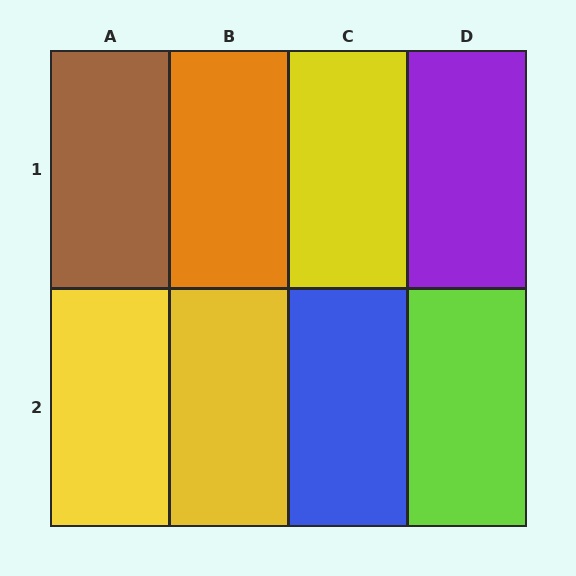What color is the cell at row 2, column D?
Lime.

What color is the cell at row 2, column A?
Yellow.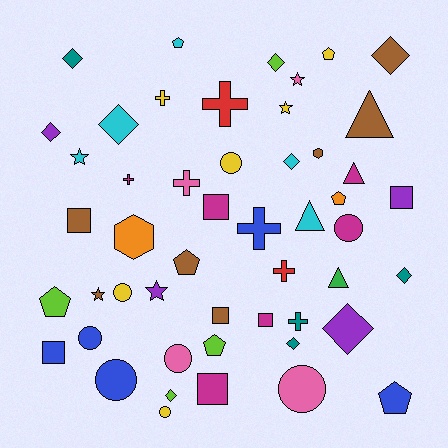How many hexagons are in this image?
There are 2 hexagons.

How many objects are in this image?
There are 50 objects.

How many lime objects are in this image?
There are 4 lime objects.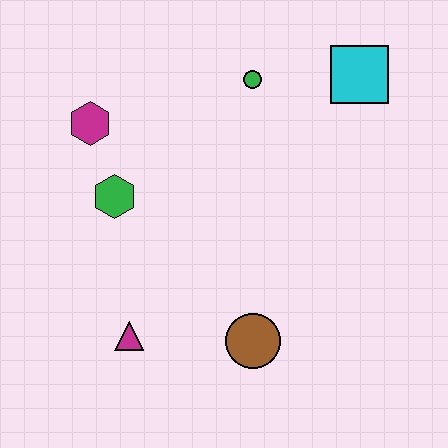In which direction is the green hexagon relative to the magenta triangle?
The green hexagon is above the magenta triangle.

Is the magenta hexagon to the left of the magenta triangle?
Yes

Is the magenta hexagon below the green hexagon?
No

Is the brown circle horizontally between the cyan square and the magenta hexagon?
Yes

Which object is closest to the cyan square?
The green circle is closest to the cyan square.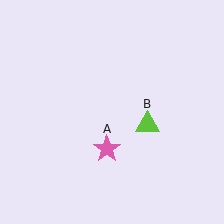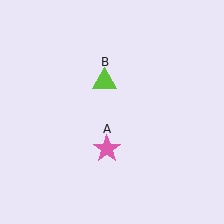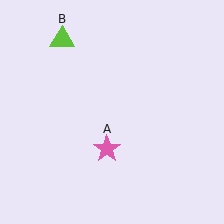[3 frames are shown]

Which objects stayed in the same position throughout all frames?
Pink star (object A) remained stationary.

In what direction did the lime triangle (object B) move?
The lime triangle (object B) moved up and to the left.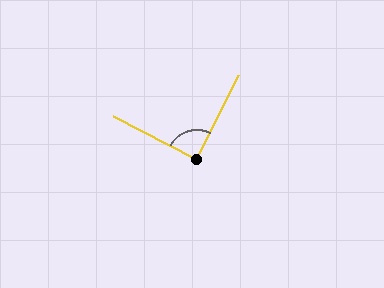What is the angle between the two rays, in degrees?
Approximately 89 degrees.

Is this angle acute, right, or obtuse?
It is approximately a right angle.